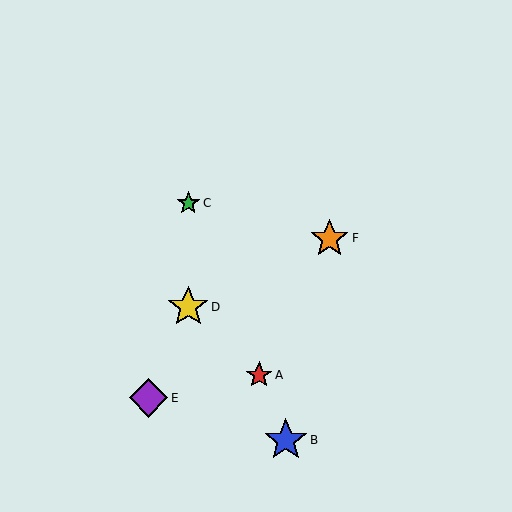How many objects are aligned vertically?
2 objects (C, D) are aligned vertically.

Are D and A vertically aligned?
No, D is at x≈188 and A is at x≈259.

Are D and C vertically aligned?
Yes, both are at x≈188.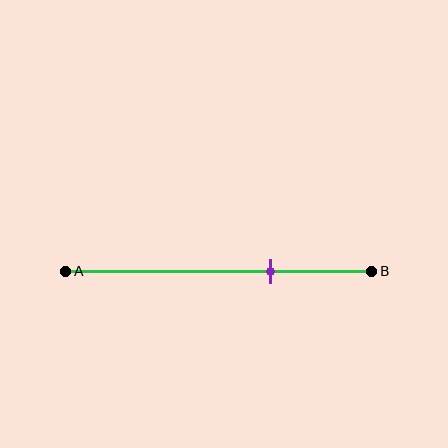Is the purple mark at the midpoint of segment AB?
No, the mark is at about 65% from A, not at the 50% midpoint.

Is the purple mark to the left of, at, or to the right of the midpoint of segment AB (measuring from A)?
The purple mark is to the right of the midpoint of segment AB.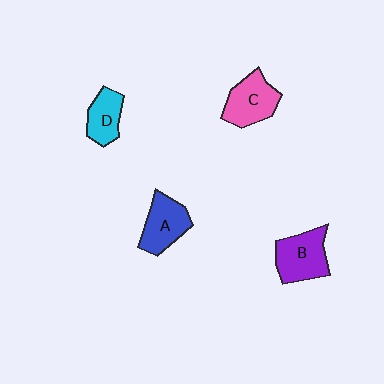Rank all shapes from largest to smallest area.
From largest to smallest: B (purple), C (pink), A (blue), D (cyan).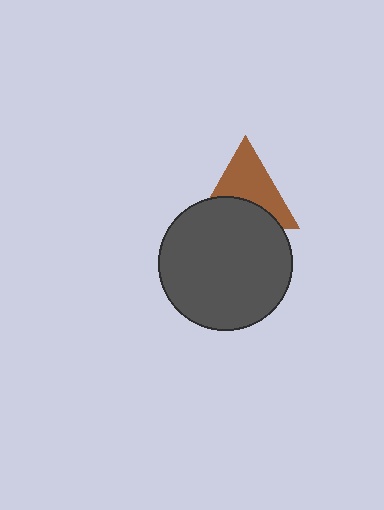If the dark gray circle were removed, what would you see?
You would see the complete brown triangle.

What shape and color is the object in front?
The object in front is a dark gray circle.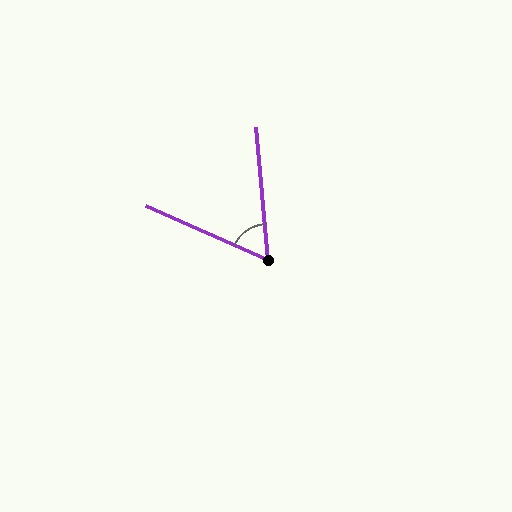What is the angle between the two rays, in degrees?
Approximately 61 degrees.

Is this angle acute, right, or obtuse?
It is acute.